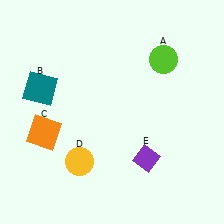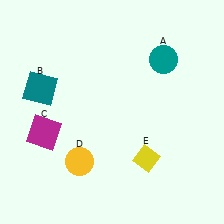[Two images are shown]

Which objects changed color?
A changed from lime to teal. C changed from orange to magenta. E changed from purple to yellow.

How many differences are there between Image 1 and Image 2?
There are 3 differences between the two images.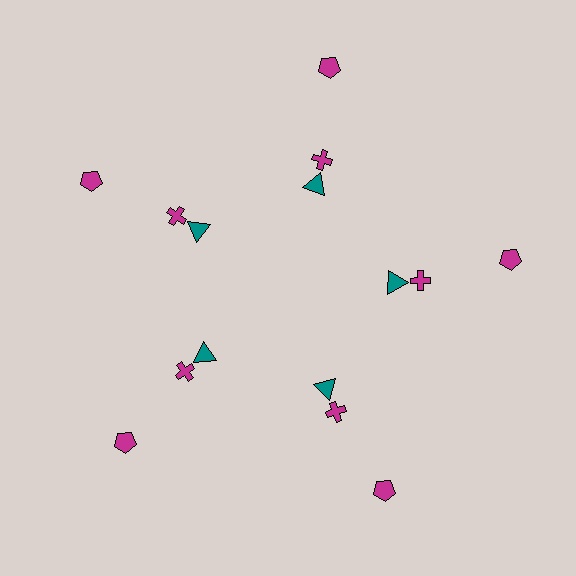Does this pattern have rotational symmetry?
Yes, this pattern has 5-fold rotational symmetry. It looks the same after rotating 72 degrees around the center.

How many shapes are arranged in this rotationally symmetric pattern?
There are 15 shapes, arranged in 5 groups of 3.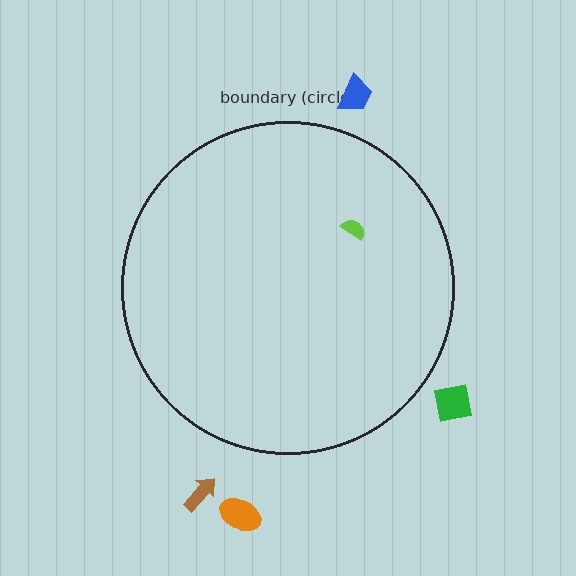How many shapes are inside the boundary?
1 inside, 4 outside.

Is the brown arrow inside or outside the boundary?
Outside.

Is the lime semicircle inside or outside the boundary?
Inside.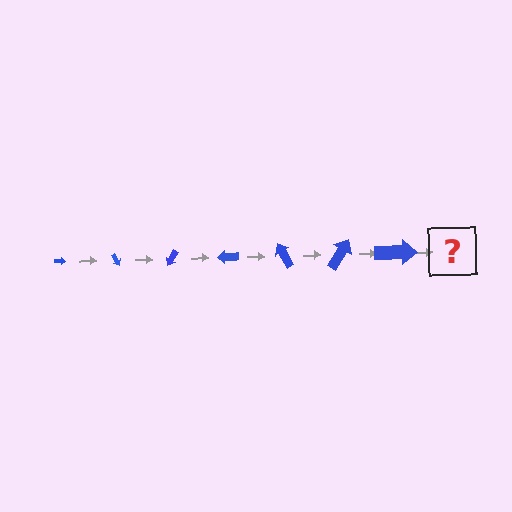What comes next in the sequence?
The next element should be an arrow, larger than the previous one and rotated 420 degrees from the start.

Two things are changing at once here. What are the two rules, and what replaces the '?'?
The two rules are that the arrow grows larger each step and it rotates 60 degrees each step. The '?' should be an arrow, larger than the previous one and rotated 420 degrees from the start.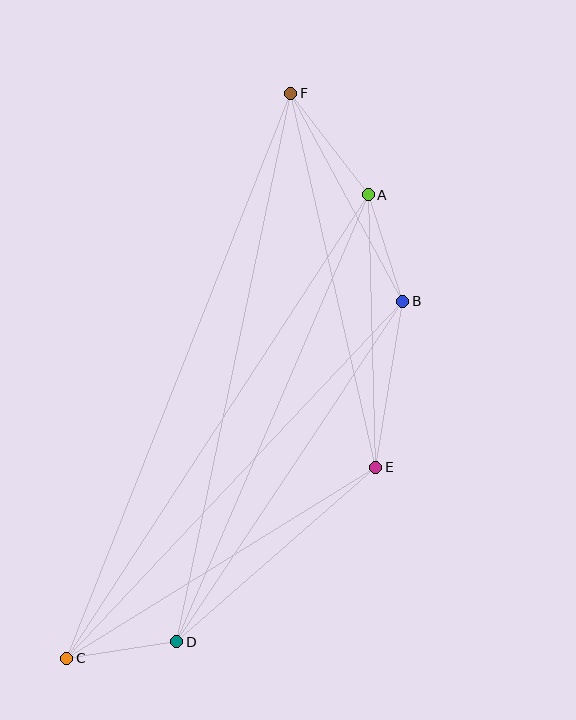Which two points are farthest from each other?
Points C and F are farthest from each other.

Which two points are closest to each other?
Points C and D are closest to each other.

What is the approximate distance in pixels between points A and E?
The distance between A and E is approximately 273 pixels.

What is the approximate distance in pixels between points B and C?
The distance between B and C is approximately 491 pixels.